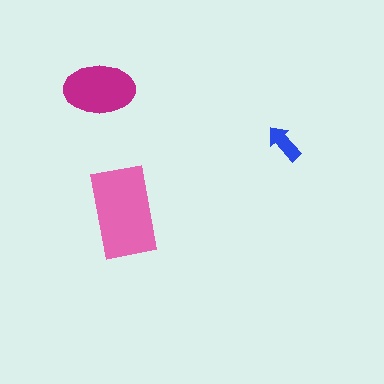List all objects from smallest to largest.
The blue arrow, the magenta ellipse, the pink rectangle.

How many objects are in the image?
There are 3 objects in the image.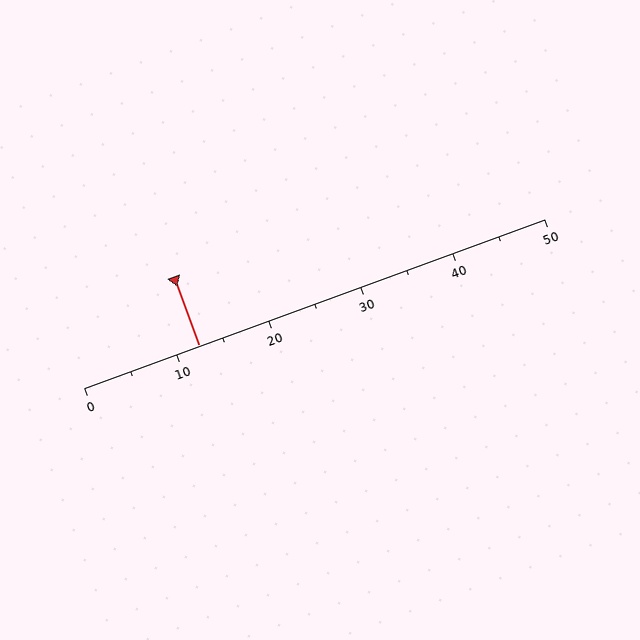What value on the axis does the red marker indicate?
The marker indicates approximately 12.5.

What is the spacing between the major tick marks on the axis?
The major ticks are spaced 10 apart.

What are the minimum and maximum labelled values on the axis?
The axis runs from 0 to 50.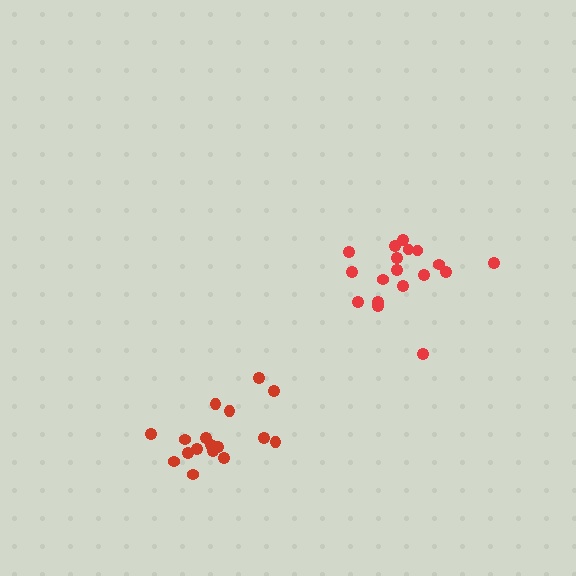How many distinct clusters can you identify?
There are 2 distinct clusters.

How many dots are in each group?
Group 1: 17 dots, Group 2: 18 dots (35 total).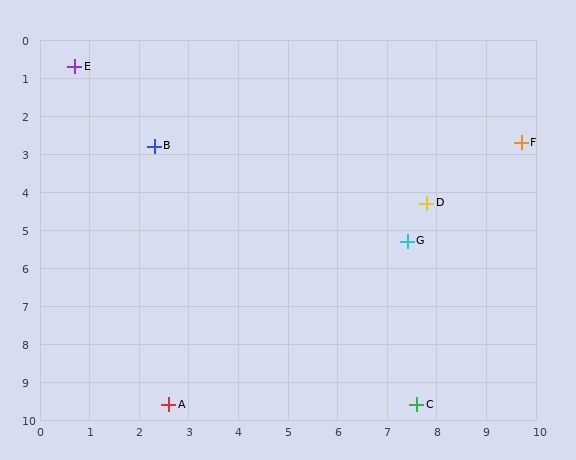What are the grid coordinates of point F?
Point F is at approximately (9.7, 2.7).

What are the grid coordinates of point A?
Point A is at approximately (2.6, 9.6).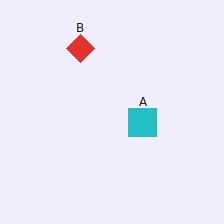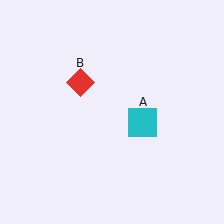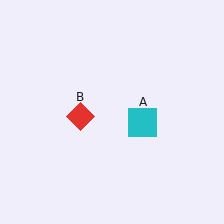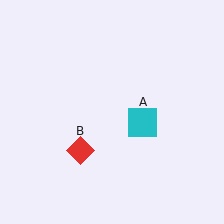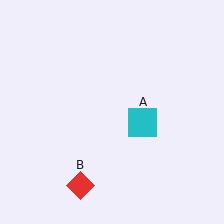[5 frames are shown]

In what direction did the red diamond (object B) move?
The red diamond (object B) moved down.